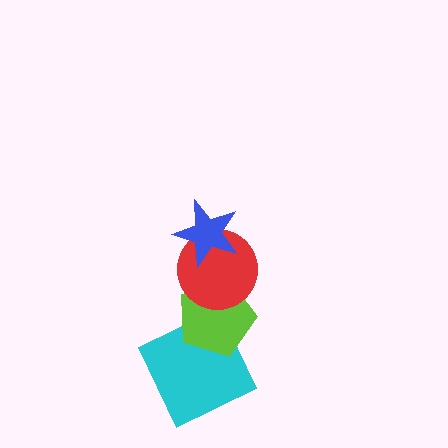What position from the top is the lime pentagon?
The lime pentagon is 3rd from the top.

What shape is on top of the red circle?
The blue star is on top of the red circle.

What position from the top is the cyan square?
The cyan square is 4th from the top.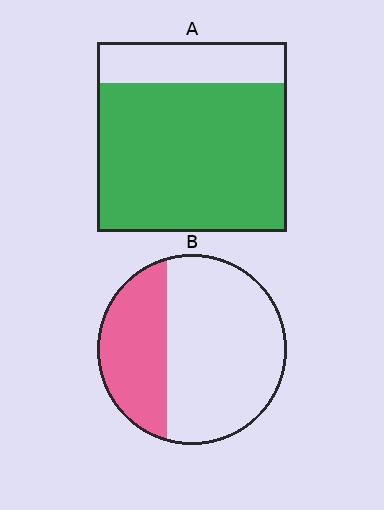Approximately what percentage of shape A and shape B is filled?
A is approximately 80% and B is approximately 35%.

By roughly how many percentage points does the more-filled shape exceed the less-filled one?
By roughly 45 percentage points (A over B).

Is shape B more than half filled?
No.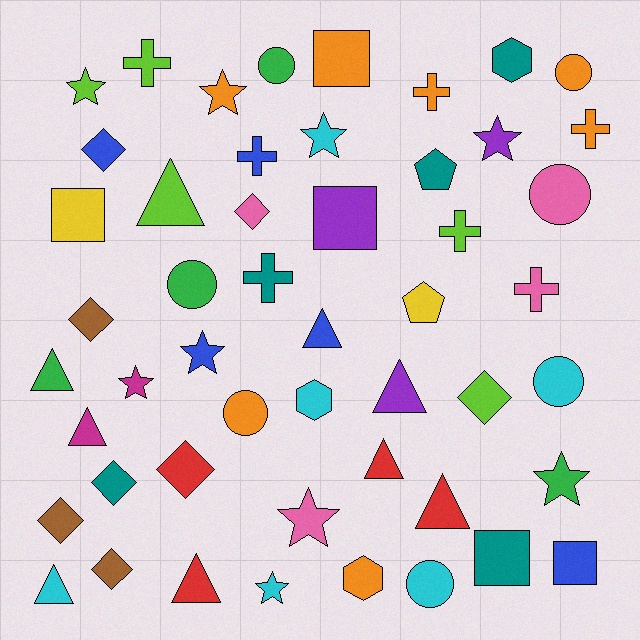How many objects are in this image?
There are 50 objects.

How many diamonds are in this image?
There are 8 diamonds.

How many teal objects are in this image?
There are 5 teal objects.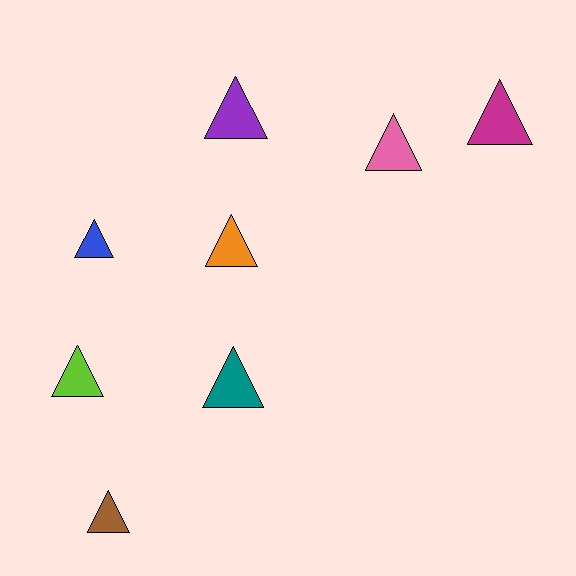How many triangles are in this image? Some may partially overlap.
There are 8 triangles.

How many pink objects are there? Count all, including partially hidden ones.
There is 1 pink object.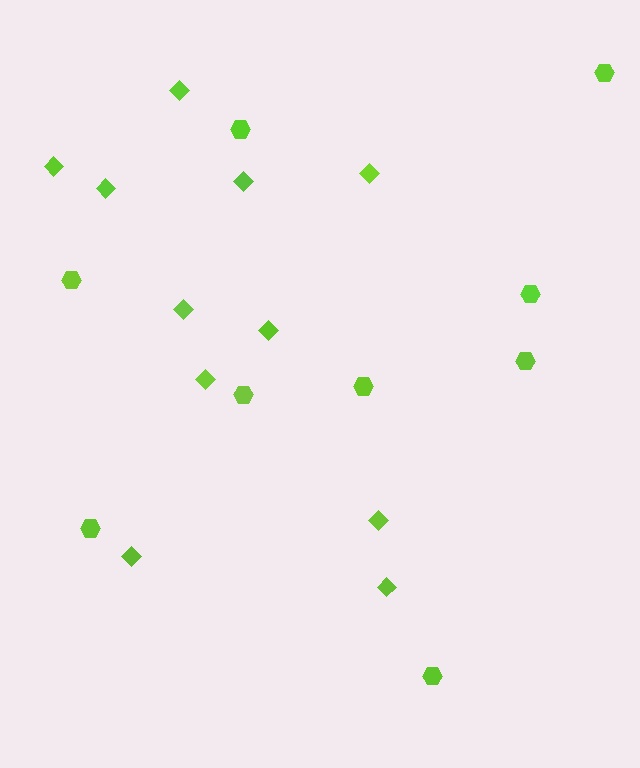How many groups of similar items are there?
There are 2 groups: one group of diamonds (11) and one group of hexagons (9).